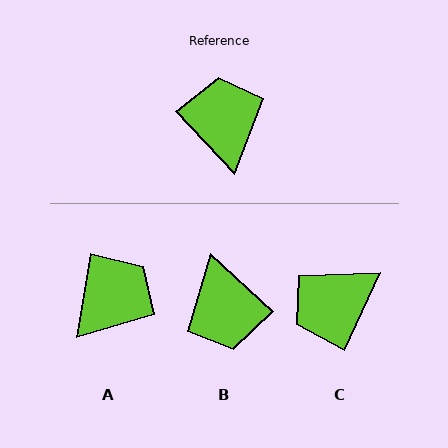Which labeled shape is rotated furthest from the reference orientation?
B, about 176 degrees away.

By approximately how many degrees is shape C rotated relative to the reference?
Approximately 112 degrees counter-clockwise.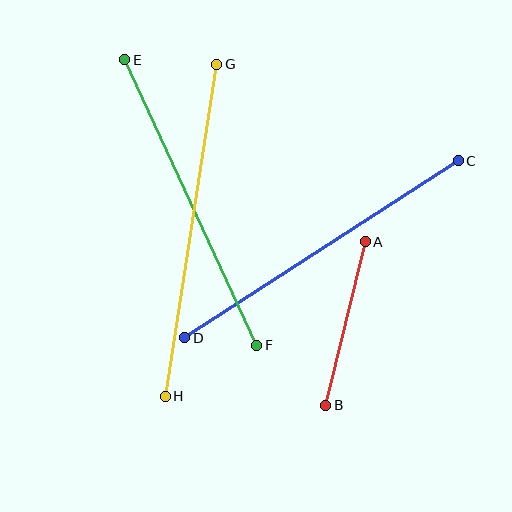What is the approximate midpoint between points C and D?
The midpoint is at approximately (322, 249) pixels.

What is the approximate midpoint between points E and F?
The midpoint is at approximately (191, 202) pixels.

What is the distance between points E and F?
The distance is approximately 315 pixels.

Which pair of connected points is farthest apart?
Points G and H are farthest apart.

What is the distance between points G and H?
The distance is approximately 336 pixels.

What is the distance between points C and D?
The distance is approximately 326 pixels.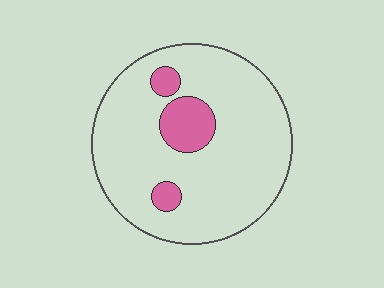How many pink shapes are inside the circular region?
3.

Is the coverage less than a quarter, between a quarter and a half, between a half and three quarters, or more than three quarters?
Less than a quarter.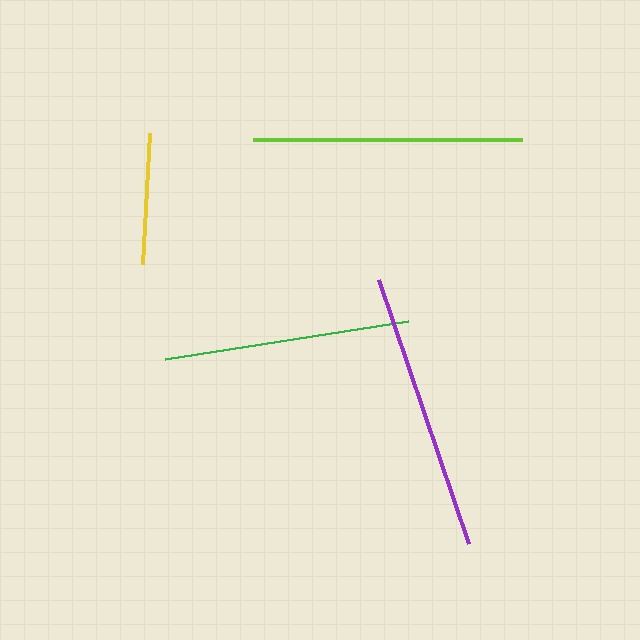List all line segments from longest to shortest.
From longest to shortest: purple, lime, green, yellow.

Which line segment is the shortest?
The yellow line is the shortest at approximately 131 pixels.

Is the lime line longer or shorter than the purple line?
The purple line is longer than the lime line.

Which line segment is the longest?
The purple line is the longest at approximately 279 pixels.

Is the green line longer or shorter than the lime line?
The lime line is longer than the green line.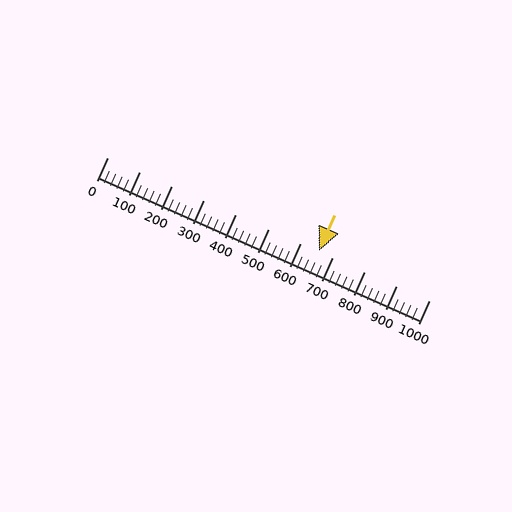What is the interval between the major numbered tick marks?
The major tick marks are spaced 100 units apart.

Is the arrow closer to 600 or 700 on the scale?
The arrow is closer to 700.